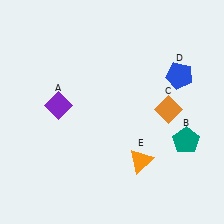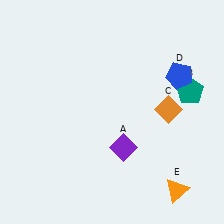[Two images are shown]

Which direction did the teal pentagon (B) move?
The teal pentagon (B) moved up.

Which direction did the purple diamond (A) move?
The purple diamond (A) moved right.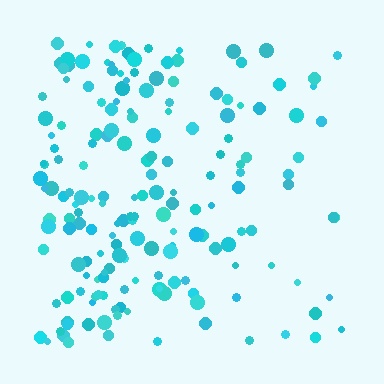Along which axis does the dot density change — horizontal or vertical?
Horizontal.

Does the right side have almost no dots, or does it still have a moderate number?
Still a moderate number, just noticeably fewer than the left.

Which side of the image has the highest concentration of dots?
The left.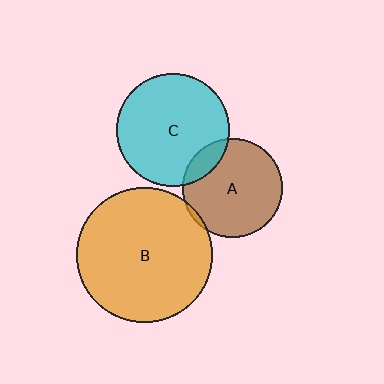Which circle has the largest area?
Circle B (orange).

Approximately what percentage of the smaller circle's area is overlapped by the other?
Approximately 15%.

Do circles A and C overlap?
Yes.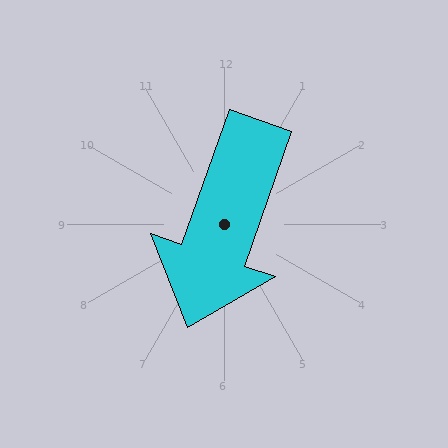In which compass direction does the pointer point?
South.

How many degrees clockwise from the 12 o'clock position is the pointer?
Approximately 199 degrees.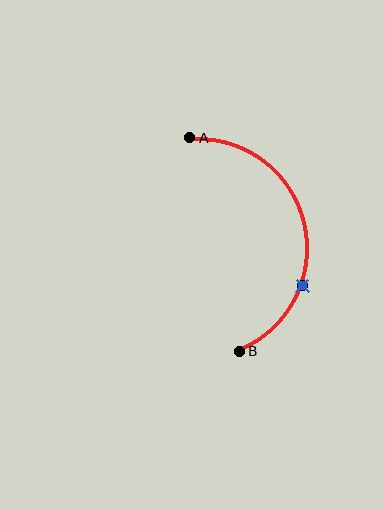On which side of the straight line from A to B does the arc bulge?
The arc bulges to the right of the straight line connecting A and B.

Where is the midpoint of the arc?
The arc midpoint is the point on the curve farthest from the straight line joining A and B. It sits to the right of that line.